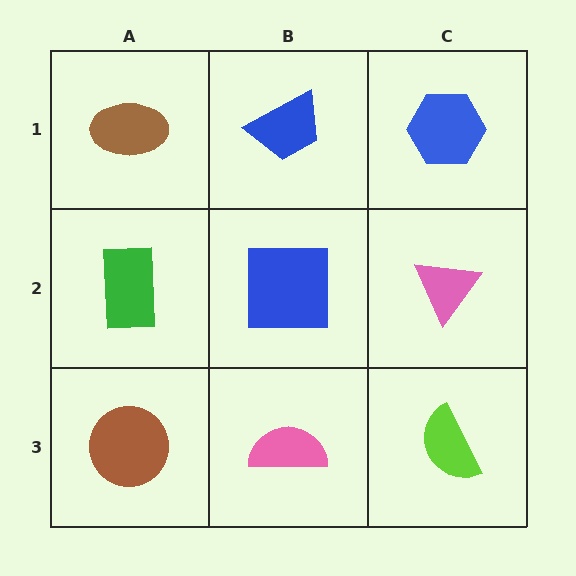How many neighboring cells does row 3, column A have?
2.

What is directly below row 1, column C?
A pink triangle.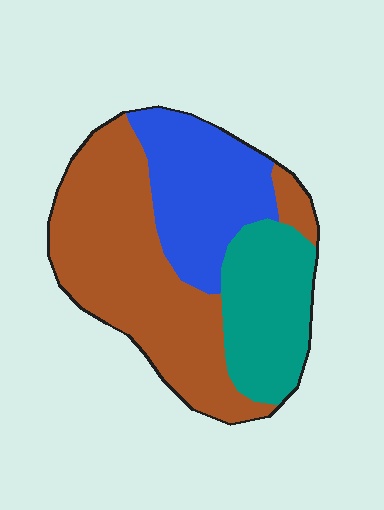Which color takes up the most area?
Brown, at roughly 50%.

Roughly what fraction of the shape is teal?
Teal takes up about one quarter (1/4) of the shape.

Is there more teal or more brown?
Brown.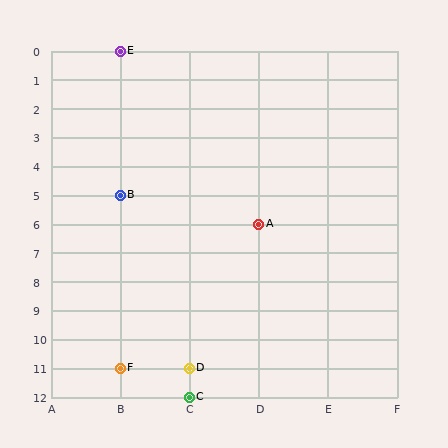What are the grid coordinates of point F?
Point F is at grid coordinates (B, 11).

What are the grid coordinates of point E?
Point E is at grid coordinates (B, 0).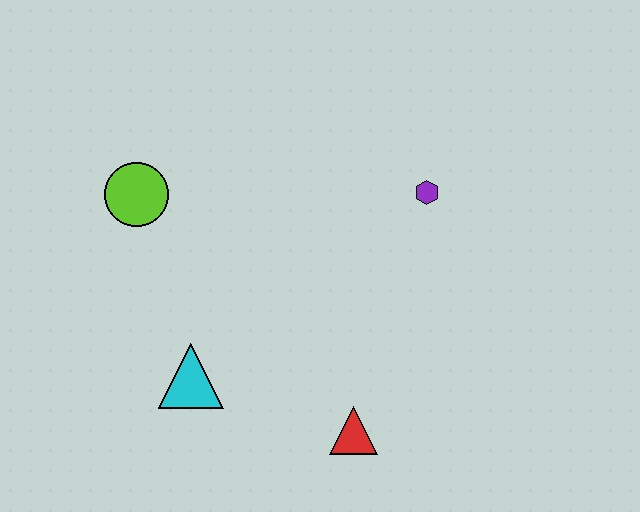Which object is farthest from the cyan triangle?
The purple hexagon is farthest from the cyan triangle.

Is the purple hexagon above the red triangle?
Yes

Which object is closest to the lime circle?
The cyan triangle is closest to the lime circle.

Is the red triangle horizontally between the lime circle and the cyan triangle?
No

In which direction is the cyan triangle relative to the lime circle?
The cyan triangle is below the lime circle.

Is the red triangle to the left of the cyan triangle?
No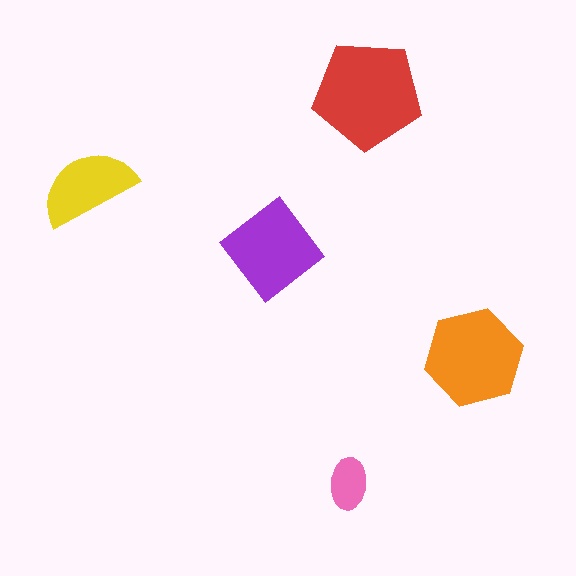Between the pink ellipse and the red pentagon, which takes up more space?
The red pentagon.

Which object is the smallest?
The pink ellipse.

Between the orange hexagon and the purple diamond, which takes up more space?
The orange hexagon.